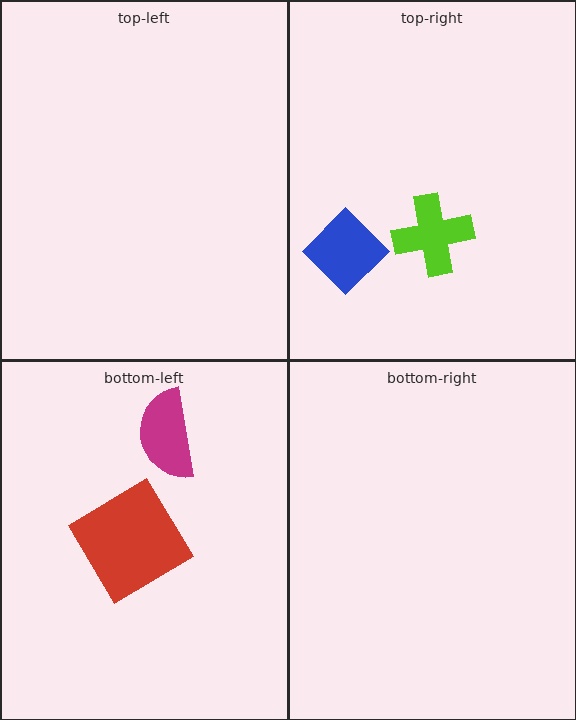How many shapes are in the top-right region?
2.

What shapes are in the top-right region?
The blue diamond, the lime cross.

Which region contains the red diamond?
The bottom-left region.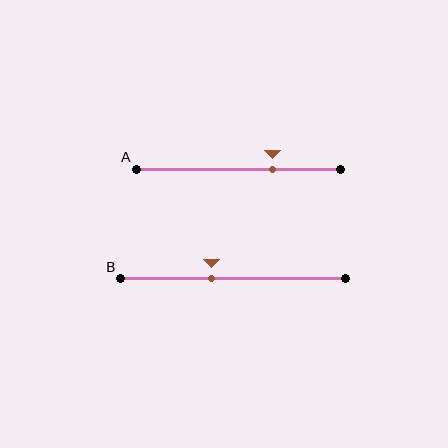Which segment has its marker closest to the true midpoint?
Segment B has its marker closest to the true midpoint.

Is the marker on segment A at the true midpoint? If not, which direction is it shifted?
No, the marker on segment A is shifted to the right by about 17% of the segment length.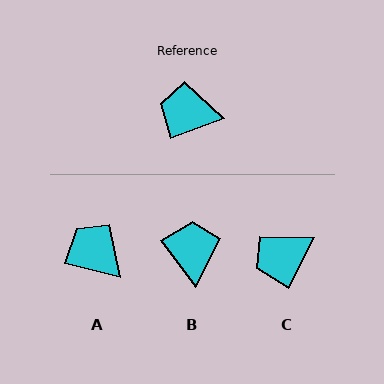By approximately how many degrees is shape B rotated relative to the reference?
Approximately 74 degrees clockwise.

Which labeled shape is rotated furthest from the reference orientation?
B, about 74 degrees away.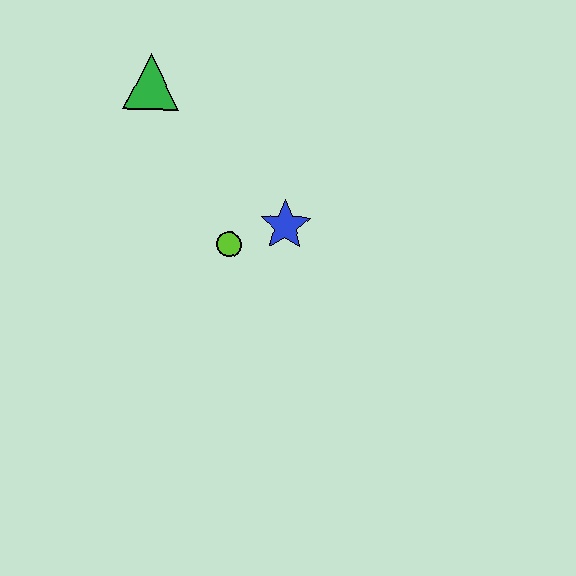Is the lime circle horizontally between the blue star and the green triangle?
Yes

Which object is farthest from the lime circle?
The green triangle is farthest from the lime circle.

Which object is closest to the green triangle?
The lime circle is closest to the green triangle.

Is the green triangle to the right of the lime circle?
No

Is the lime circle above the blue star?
No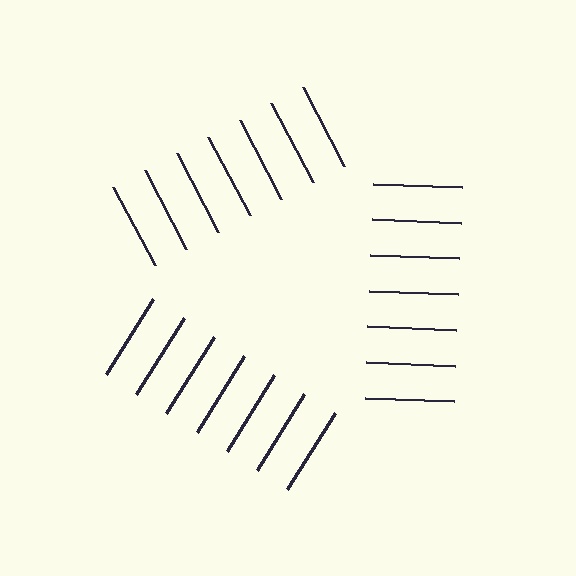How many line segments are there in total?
21 — 7 along each of the 3 edges.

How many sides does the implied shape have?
3 sides — the line-ends trace a triangle.